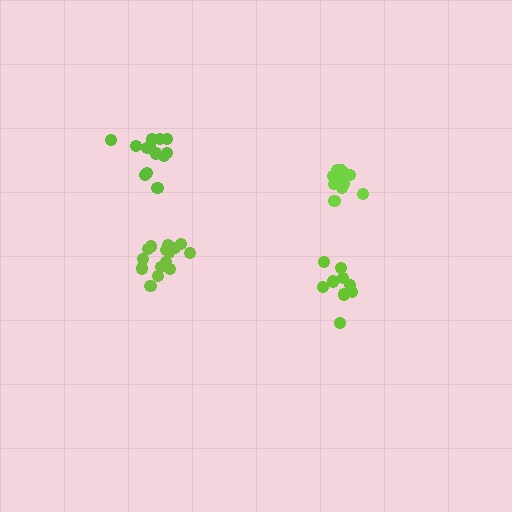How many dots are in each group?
Group 1: 13 dots, Group 2: 10 dots, Group 3: 10 dots, Group 4: 15 dots (48 total).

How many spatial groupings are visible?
There are 4 spatial groupings.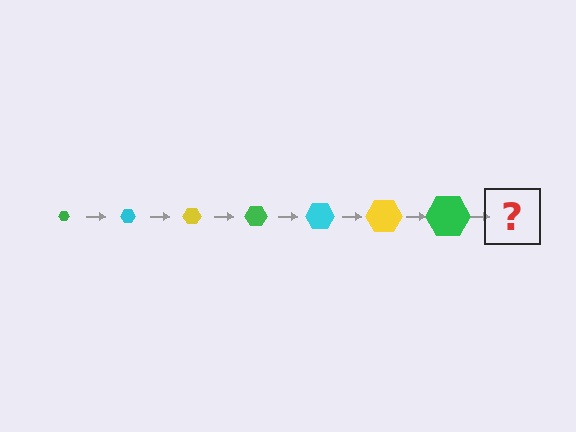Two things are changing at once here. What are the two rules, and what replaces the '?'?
The two rules are that the hexagon grows larger each step and the color cycles through green, cyan, and yellow. The '?' should be a cyan hexagon, larger than the previous one.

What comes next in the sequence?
The next element should be a cyan hexagon, larger than the previous one.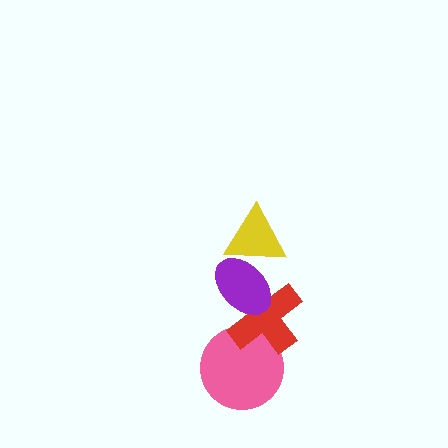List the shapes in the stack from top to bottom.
From top to bottom: the yellow triangle, the purple ellipse, the red cross, the pink circle.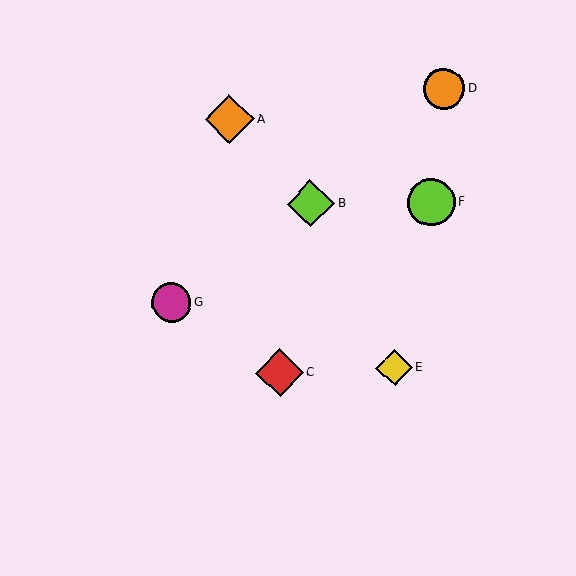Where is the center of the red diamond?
The center of the red diamond is at (280, 373).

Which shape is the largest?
The orange diamond (labeled A) is the largest.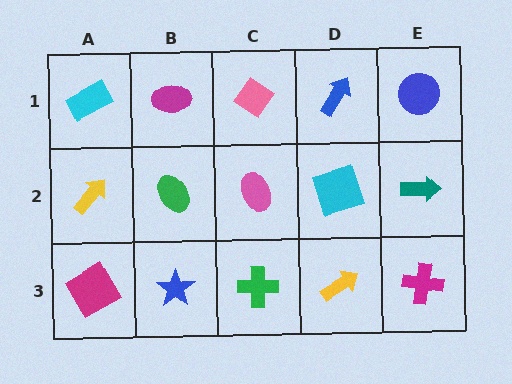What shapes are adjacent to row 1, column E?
A teal arrow (row 2, column E), a blue arrow (row 1, column D).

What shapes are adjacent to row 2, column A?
A cyan rectangle (row 1, column A), a magenta diamond (row 3, column A), a green ellipse (row 2, column B).